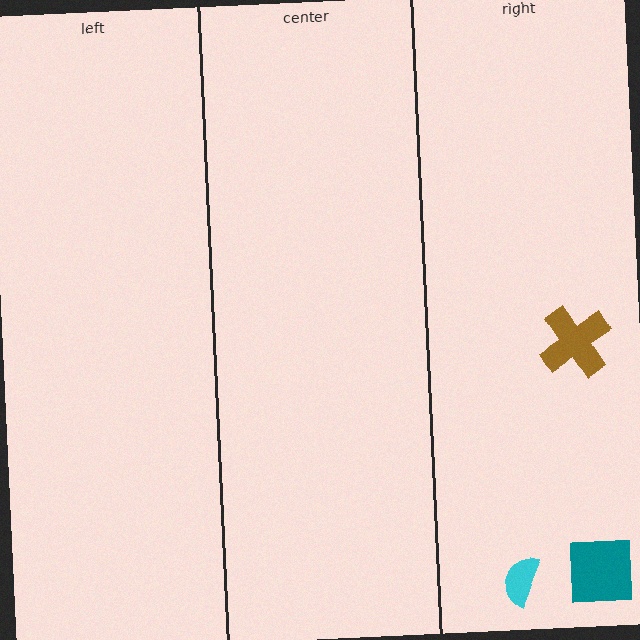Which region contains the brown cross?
The right region.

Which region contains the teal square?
The right region.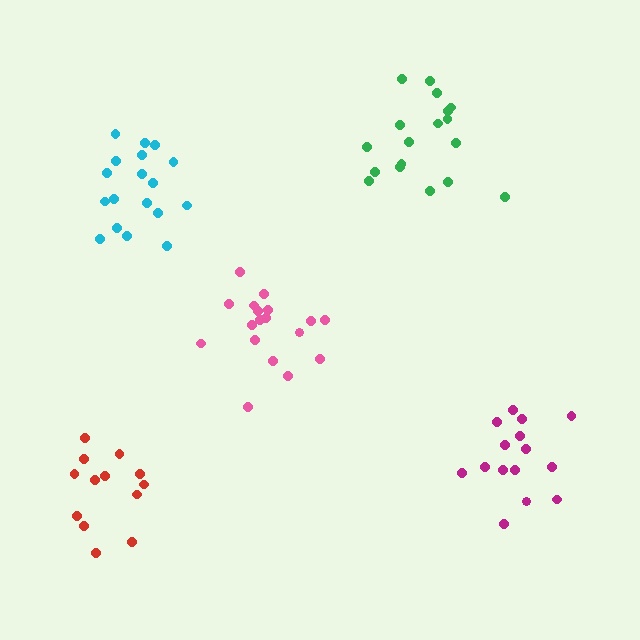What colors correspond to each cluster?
The clusters are colored: pink, cyan, magenta, red, green.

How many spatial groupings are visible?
There are 5 spatial groupings.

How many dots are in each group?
Group 1: 18 dots, Group 2: 18 dots, Group 3: 15 dots, Group 4: 13 dots, Group 5: 18 dots (82 total).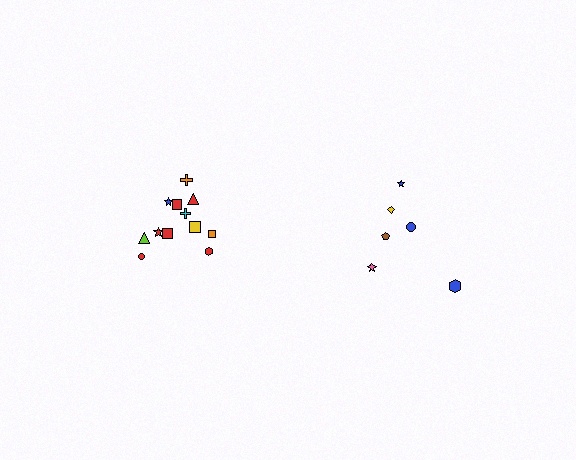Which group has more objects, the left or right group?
The left group.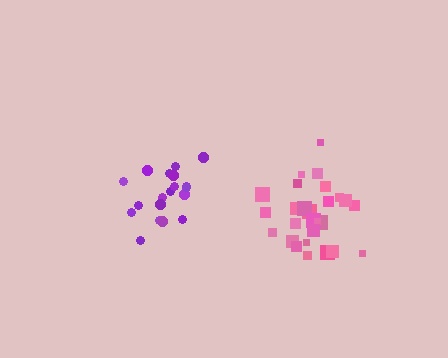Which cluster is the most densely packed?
Pink.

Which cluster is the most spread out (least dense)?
Purple.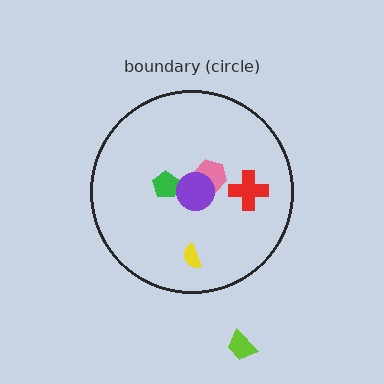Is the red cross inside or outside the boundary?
Inside.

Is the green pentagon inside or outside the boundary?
Inside.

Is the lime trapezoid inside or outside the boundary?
Outside.